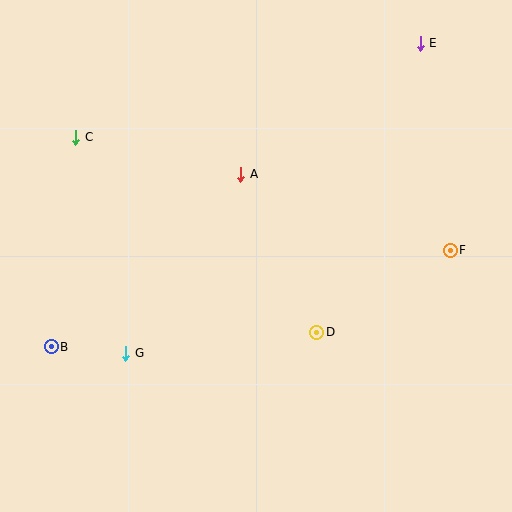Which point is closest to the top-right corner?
Point E is closest to the top-right corner.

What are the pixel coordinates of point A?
Point A is at (241, 174).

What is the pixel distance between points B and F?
The distance between B and F is 410 pixels.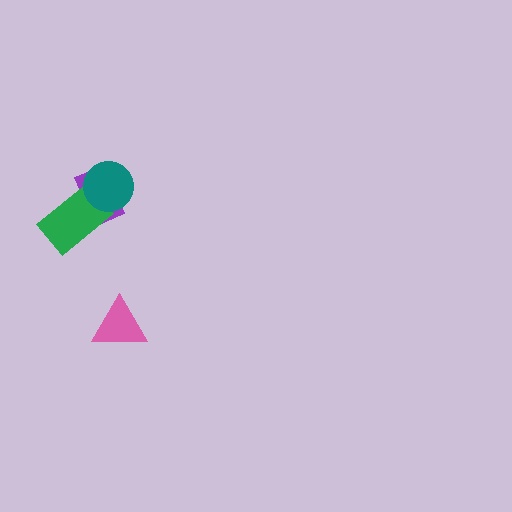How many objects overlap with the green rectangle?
2 objects overlap with the green rectangle.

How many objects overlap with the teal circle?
2 objects overlap with the teal circle.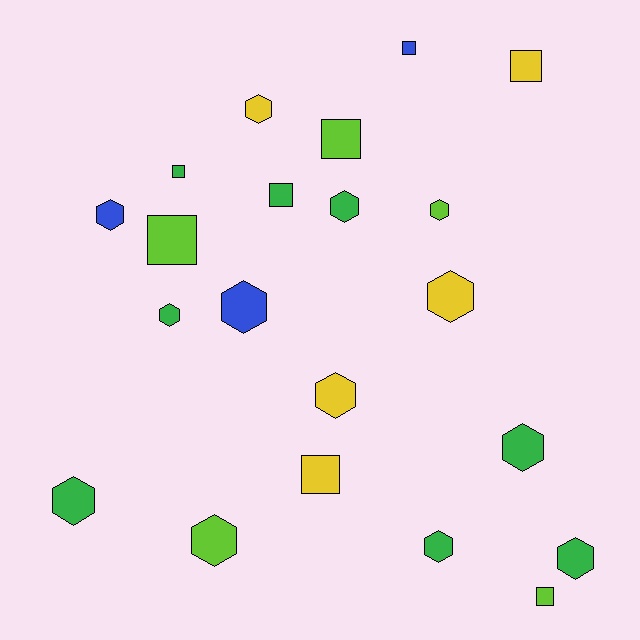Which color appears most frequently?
Green, with 8 objects.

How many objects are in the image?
There are 21 objects.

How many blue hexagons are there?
There are 2 blue hexagons.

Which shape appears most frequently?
Hexagon, with 13 objects.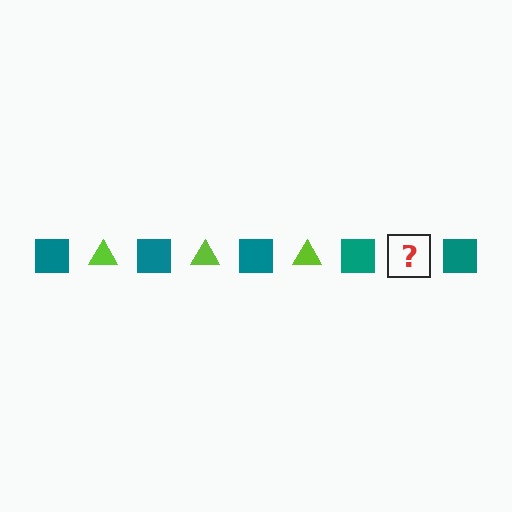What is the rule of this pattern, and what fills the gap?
The rule is that the pattern alternates between teal square and lime triangle. The gap should be filled with a lime triangle.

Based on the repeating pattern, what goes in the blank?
The blank should be a lime triangle.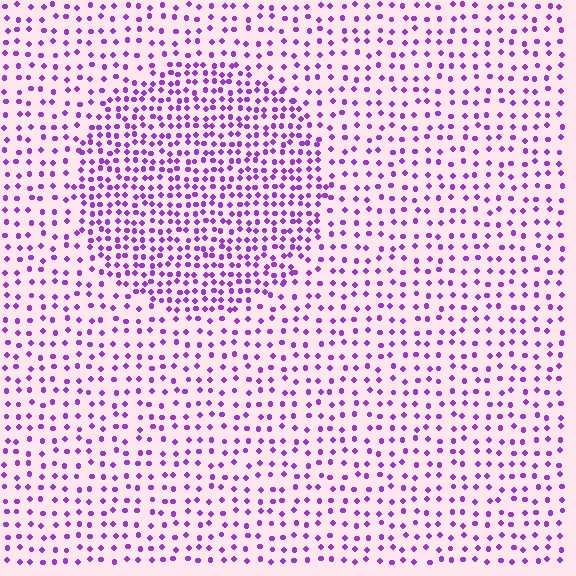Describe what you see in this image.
The image contains small purple elements arranged at two different densities. A circle-shaped region is visible where the elements are more densely packed than the surrounding area.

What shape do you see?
I see a circle.